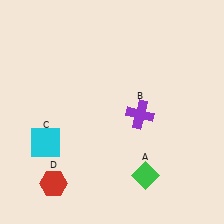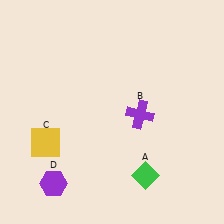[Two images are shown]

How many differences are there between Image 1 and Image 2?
There are 2 differences between the two images.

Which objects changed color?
C changed from cyan to yellow. D changed from red to purple.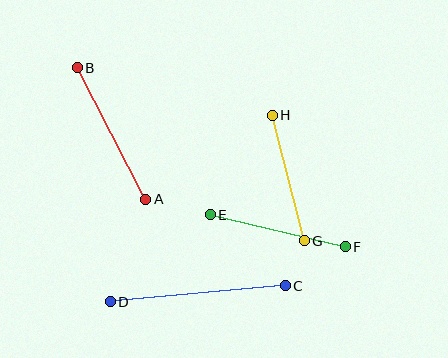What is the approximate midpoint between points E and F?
The midpoint is at approximately (278, 231) pixels.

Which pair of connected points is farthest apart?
Points C and D are farthest apart.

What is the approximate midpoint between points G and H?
The midpoint is at approximately (288, 178) pixels.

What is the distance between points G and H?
The distance is approximately 129 pixels.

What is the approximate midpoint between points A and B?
The midpoint is at approximately (111, 134) pixels.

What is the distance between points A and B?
The distance is approximately 148 pixels.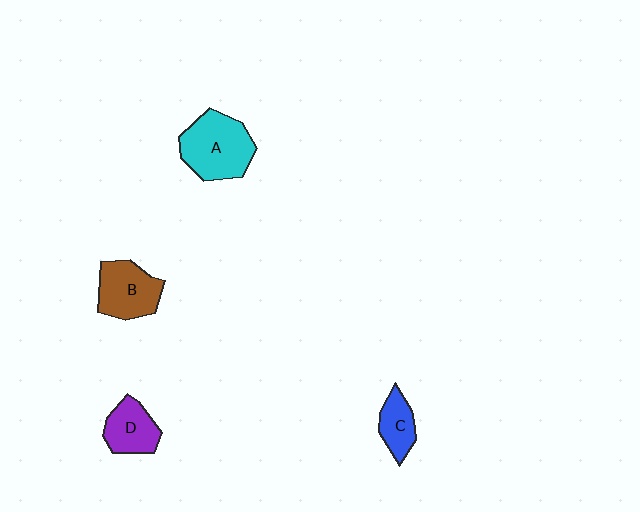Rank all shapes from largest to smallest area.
From largest to smallest: A (cyan), B (brown), D (purple), C (blue).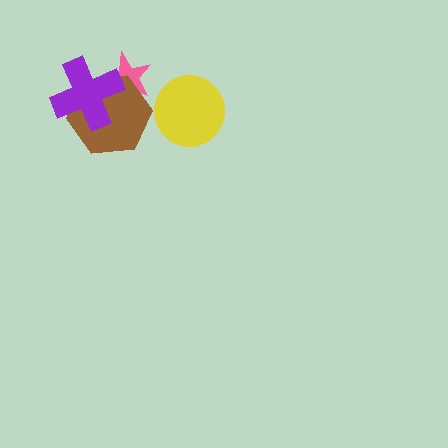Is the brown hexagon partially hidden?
Yes, it is partially covered by another shape.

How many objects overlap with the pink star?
2 objects overlap with the pink star.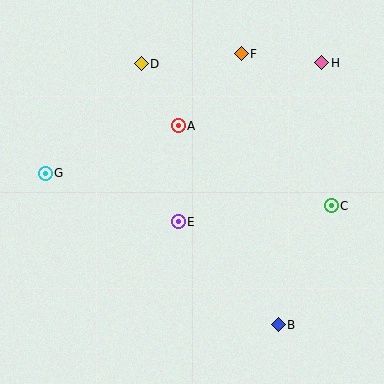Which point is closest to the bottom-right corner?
Point B is closest to the bottom-right corner.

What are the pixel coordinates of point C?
Point C is at (331, 206).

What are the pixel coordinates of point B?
Point B is at (278, 325).